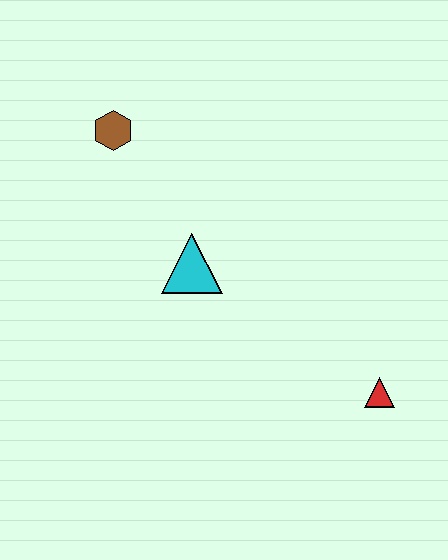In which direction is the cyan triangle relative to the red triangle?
The cyan triangle is to the left of the red triangle.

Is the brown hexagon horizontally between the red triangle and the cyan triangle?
No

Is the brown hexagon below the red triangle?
No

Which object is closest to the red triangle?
The cyan triangle is closest to the red triangle.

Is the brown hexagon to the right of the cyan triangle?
No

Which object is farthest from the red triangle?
The brown hexagon is farthest from the red triangle.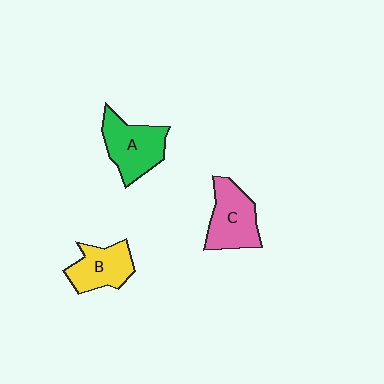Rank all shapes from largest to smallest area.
From largest to smallest: A (green), C (pink), B (yellow).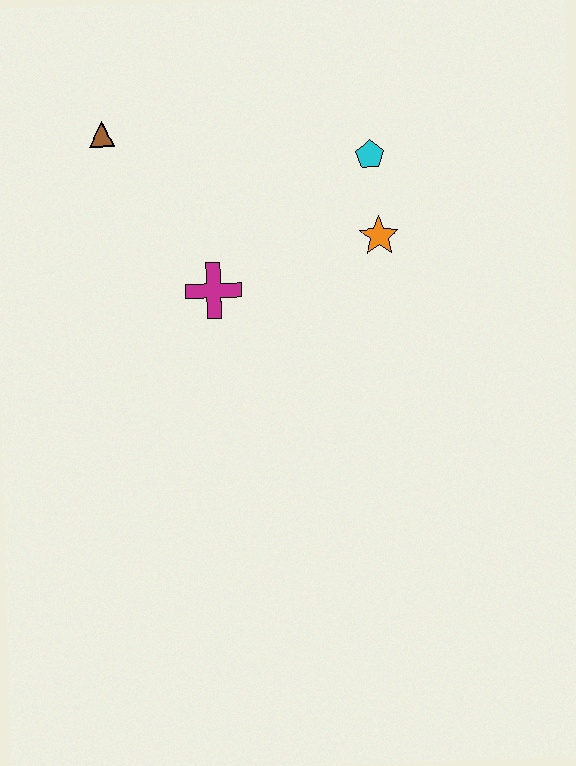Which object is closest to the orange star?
The cyan pentagon is closest to the orange star.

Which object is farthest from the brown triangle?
The orange star is farthest from the brown triangle.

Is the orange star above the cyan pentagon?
No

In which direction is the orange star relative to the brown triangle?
The orange star is to the right of the brown triangle.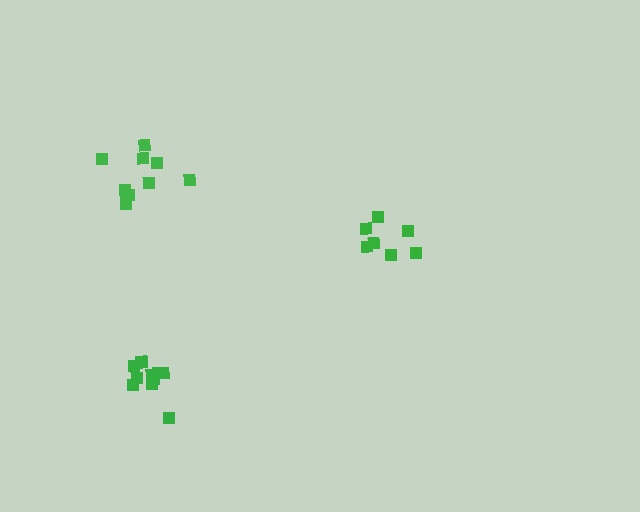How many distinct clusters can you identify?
There are 3 distinct clusters.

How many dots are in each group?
Group 1: 10 dots, Group 2: 7 dots, Group 3: 12 dots (29 total).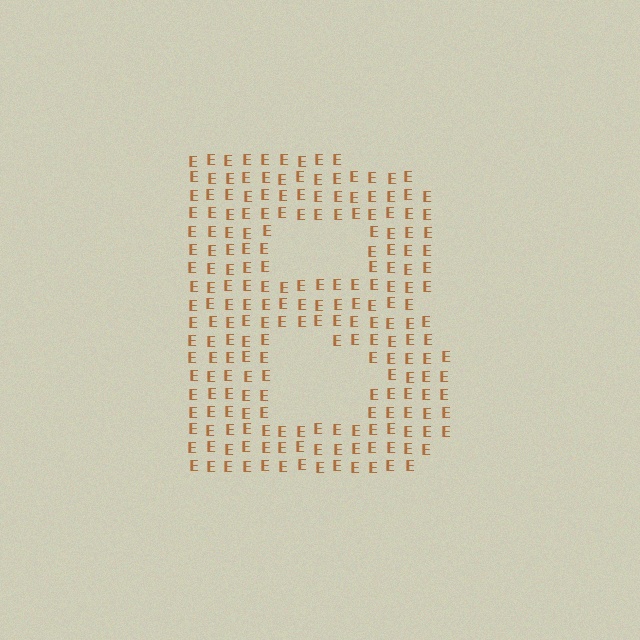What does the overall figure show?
The overall figure shows the letter B.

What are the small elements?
The small elements are letter E's.